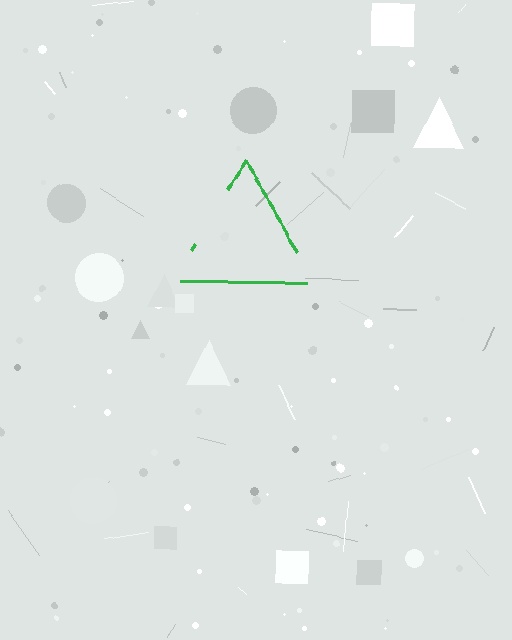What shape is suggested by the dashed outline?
The dashed outline suggests a triangle.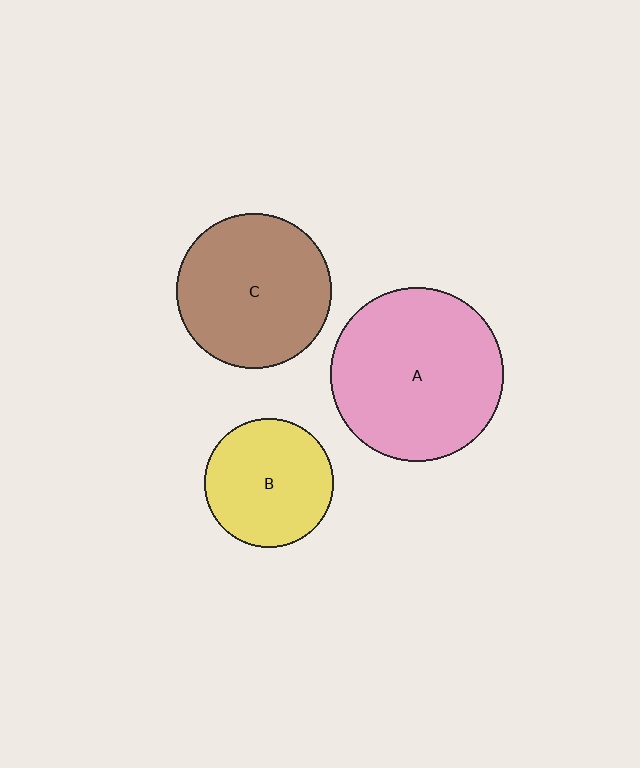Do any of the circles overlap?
No, none of the circles overlap.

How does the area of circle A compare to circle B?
Approximately 1.8 times.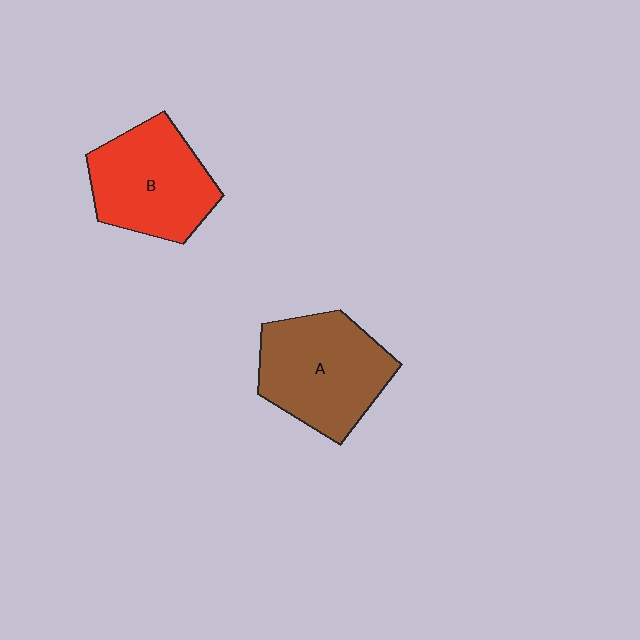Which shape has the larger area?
Shape A (brown).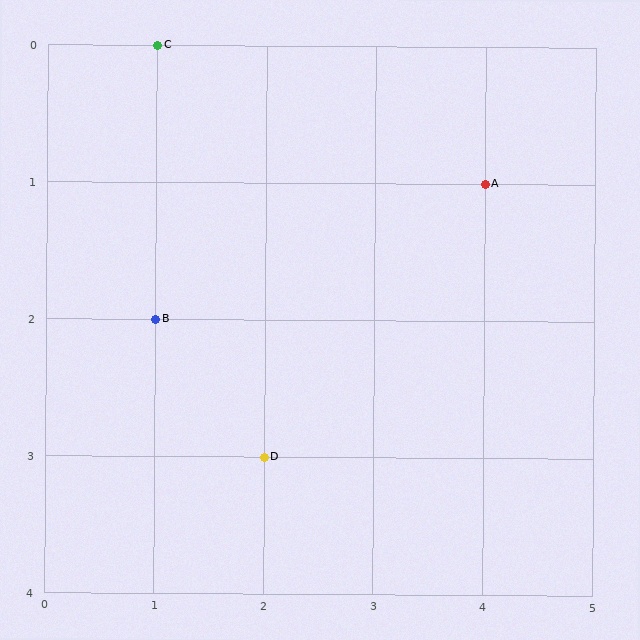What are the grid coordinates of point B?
Point B is at grid coordinates (1, 2).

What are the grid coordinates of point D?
Point D is at grid coordinates (2, 3).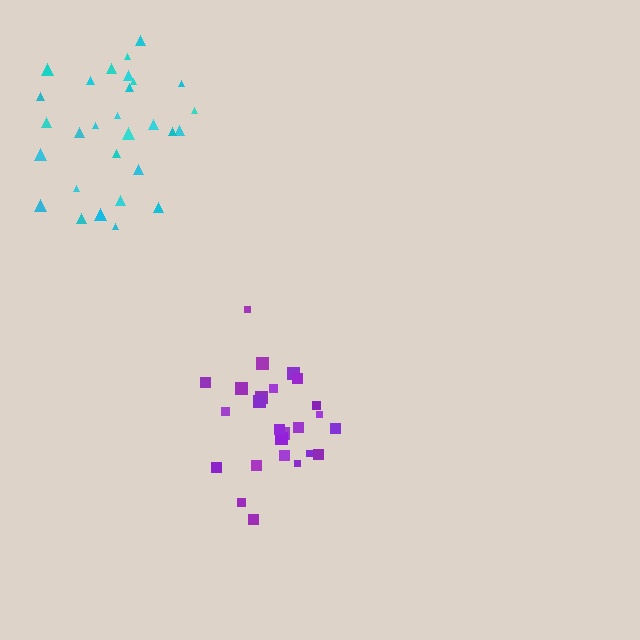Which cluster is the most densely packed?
Purple.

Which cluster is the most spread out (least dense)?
Cyan.